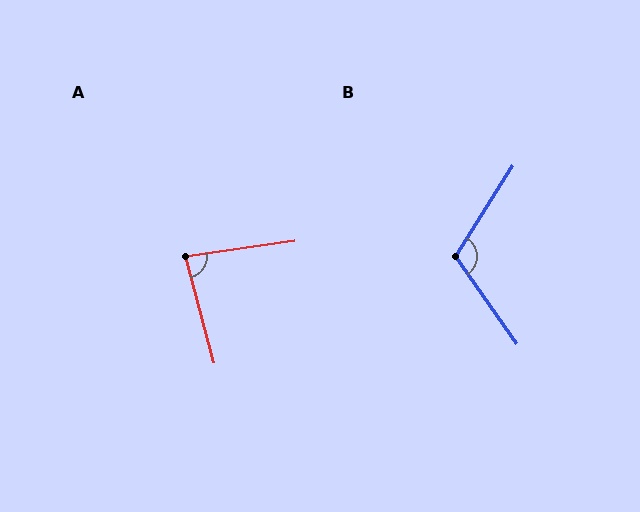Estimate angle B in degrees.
Approximately 113 degrees.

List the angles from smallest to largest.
A (83°), B (113°).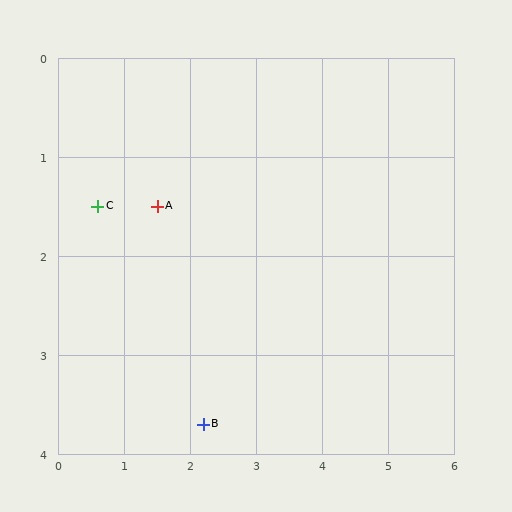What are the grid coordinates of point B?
Point B is at approximately (2.2, 3.7).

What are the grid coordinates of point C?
Point C is at approximately (0.6, 1.5).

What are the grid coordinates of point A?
Point A is at approximately (1.5, 1.5).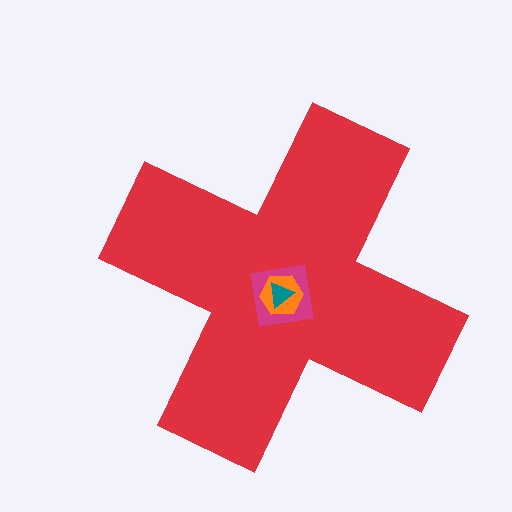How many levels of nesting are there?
4.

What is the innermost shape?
The teal triangle.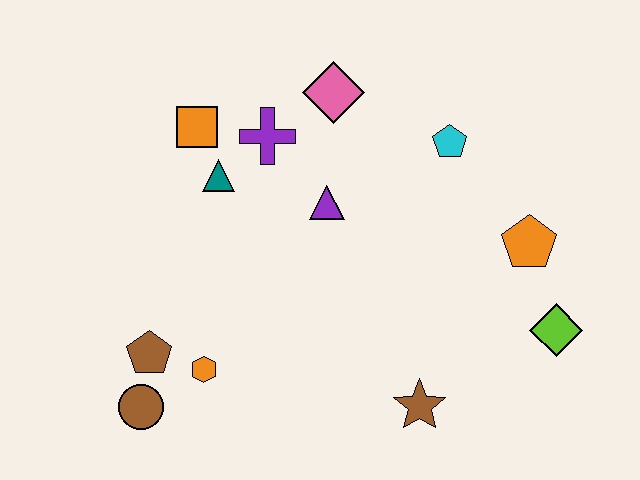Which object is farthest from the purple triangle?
The brown circle is farthest from the purple triangle.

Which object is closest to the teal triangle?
The orange square is closest to the teal triangle.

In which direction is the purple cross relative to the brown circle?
The purple cross is above the brown circle.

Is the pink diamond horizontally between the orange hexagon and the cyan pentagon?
Yes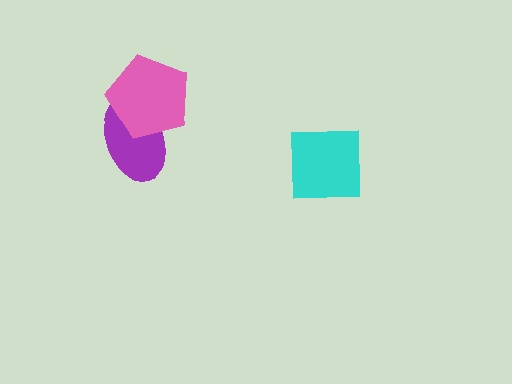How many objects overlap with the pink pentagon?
1 object overlaps with the pink pentagon.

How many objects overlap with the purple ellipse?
1 object overlaps with the purple ellipse.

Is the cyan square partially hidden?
No, no other shape covers it.